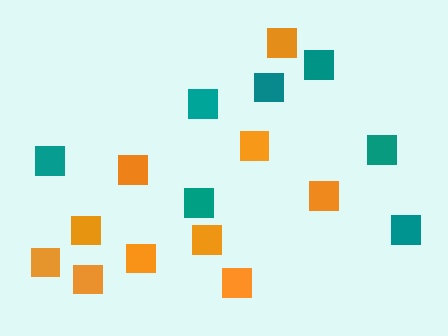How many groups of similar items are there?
There are 2 groups: one group of orange squares (10) and one group of teal squares (7).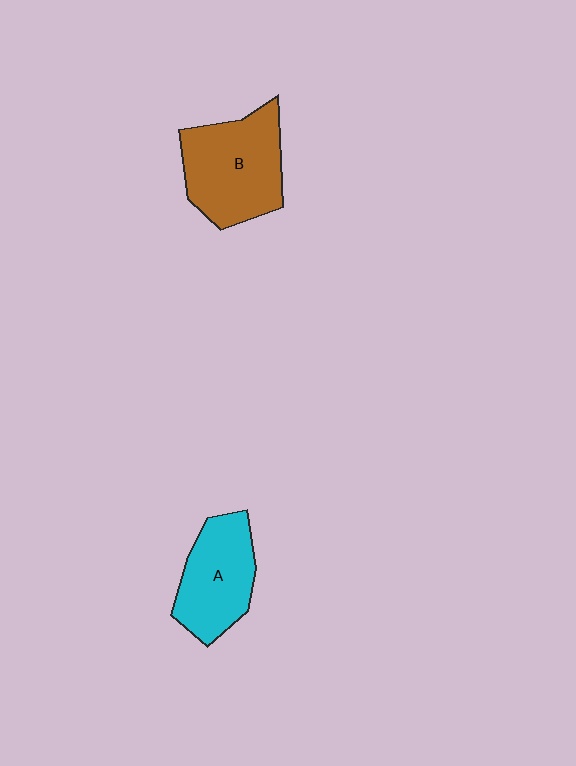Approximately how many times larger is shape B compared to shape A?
Approximately 1.3 times.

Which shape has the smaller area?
Shape A (cyan).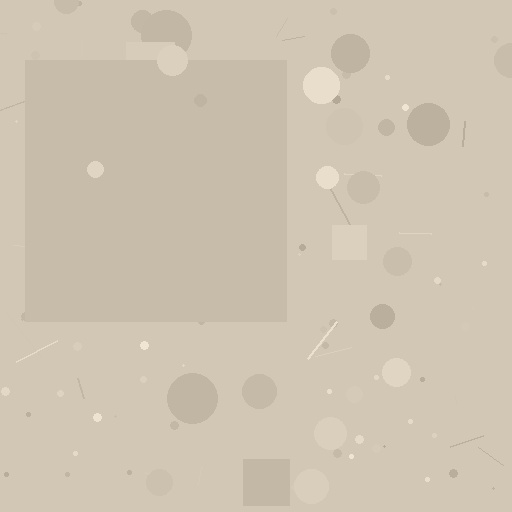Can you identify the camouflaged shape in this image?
The camouflaged shape is a square.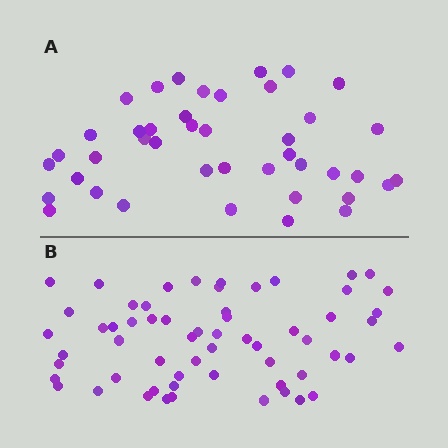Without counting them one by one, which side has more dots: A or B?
Region B (the bottom region) has more dots.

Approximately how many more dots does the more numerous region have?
Region B has approximately 20 more dots than region A.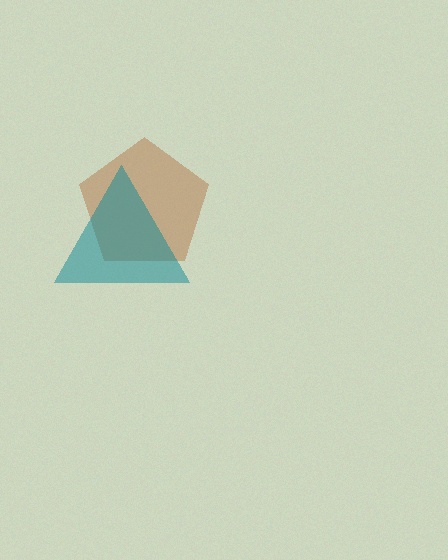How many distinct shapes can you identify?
There are 2 distinct shapes: a brown pentagon, a teal triangle.